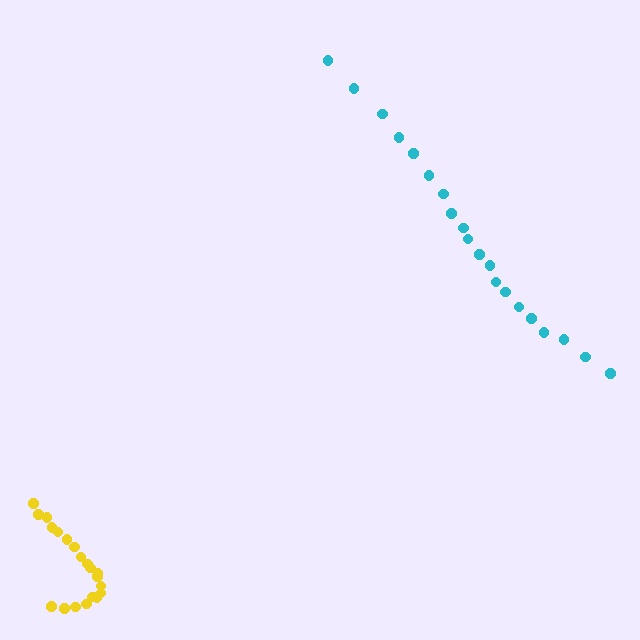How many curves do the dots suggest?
There are 2 distinct paths.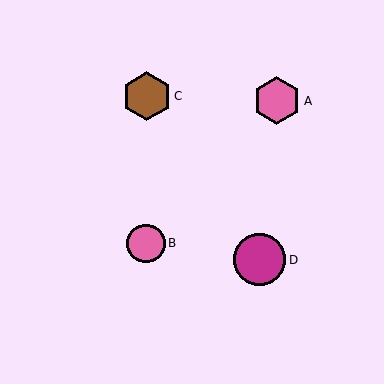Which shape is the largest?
The magenta circle (labeled D) is the largest.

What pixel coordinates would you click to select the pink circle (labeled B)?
Click at (146, 243) to select the pink circle B.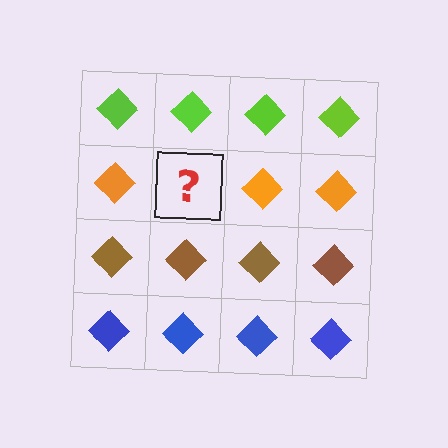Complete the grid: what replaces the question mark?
The question mark should be replaced with an orange diamond.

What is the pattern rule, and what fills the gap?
The rule is that each row has a consistent color. The gap should be filled with an orange diamond.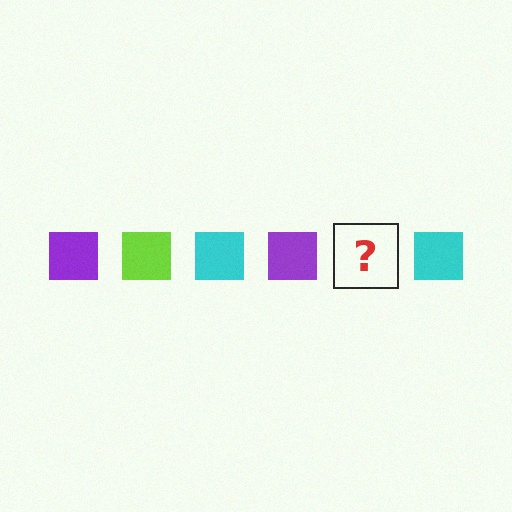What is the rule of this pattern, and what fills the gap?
The rule is that the pattern cycles through purple, lime, cyan squares. The gap should be filled with a lime square.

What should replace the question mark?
The question mark should be replaced with a lime square.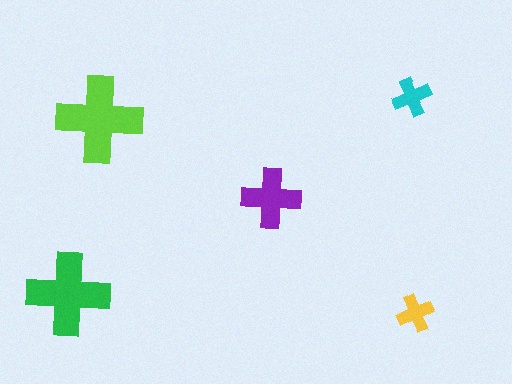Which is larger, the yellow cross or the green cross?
The green one.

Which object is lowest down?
The yellow cross is bottommost.